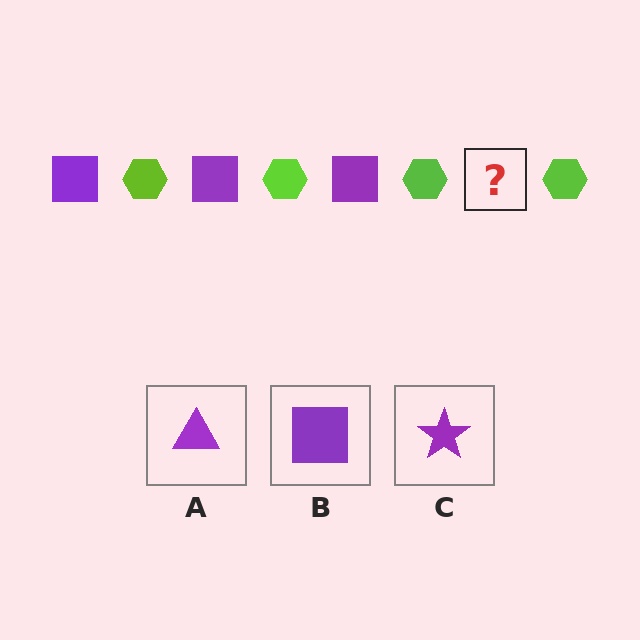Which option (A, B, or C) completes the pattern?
B.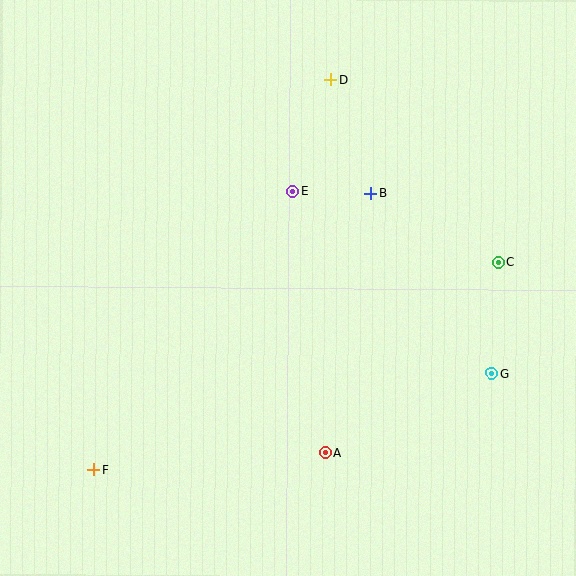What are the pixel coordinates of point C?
Point C is at (498, 262).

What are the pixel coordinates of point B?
Point B is at (371, 193).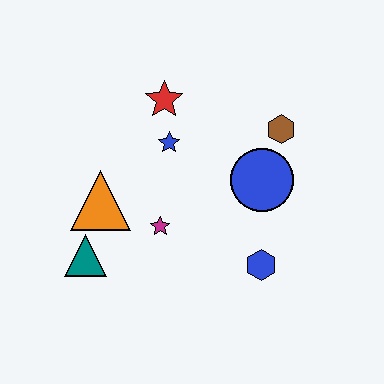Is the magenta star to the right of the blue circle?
No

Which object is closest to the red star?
The blue star is closest to the red star.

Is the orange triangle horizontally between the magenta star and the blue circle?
No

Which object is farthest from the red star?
The blue hexagon is farthest from the red star.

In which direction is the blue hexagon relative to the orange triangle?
The blue hexagon is to the right of the orange triangle.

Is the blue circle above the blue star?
No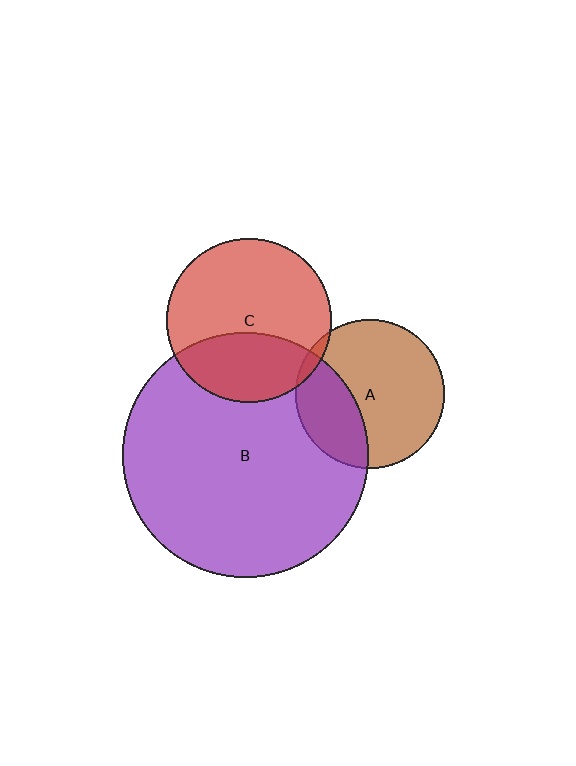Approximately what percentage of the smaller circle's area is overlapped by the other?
Approximately 5%.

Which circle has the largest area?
Circle B (purple).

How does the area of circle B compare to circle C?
Approximately 2.2 times.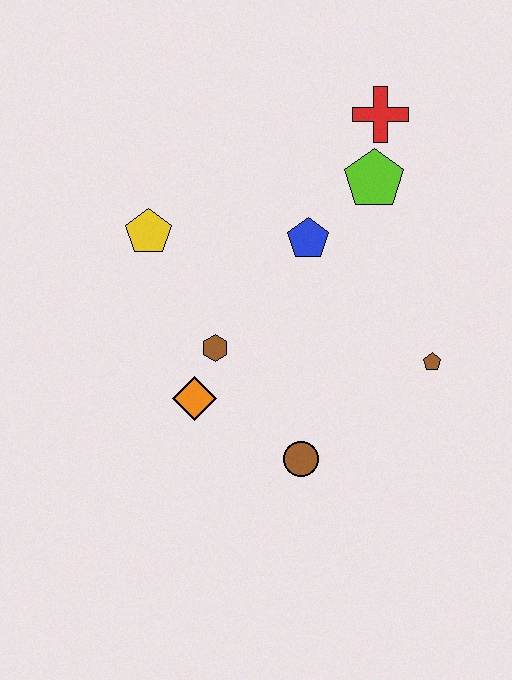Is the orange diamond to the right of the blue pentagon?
No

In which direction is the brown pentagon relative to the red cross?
The brown pentagon is below the red cross.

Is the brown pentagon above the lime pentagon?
No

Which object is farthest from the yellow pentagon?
The brown pentagon is farthest from the yellow pentagon.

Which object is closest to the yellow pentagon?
The brown hexagon is closest to the yellow pentagon.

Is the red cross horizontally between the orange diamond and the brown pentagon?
Yes